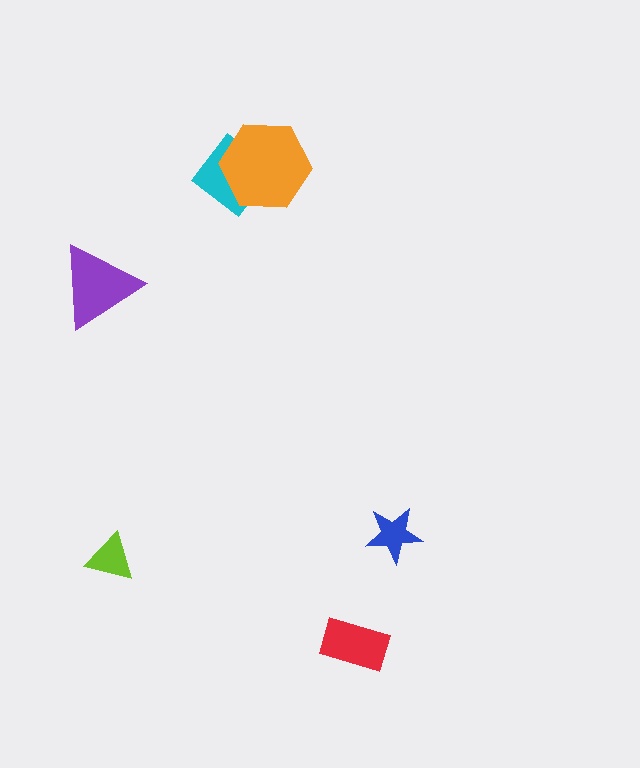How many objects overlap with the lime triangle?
0 objects overlap with the lime triangle.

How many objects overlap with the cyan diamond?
1 object overlaps with the cyan diamond.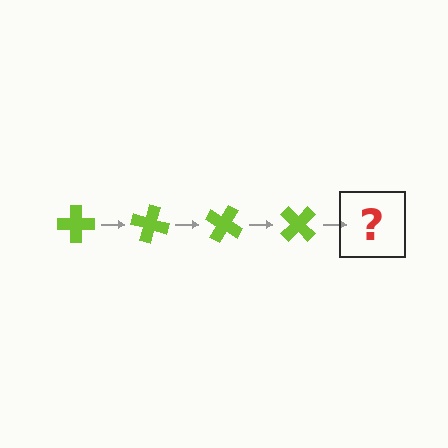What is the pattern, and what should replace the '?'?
The pattern is that the cross rotates 15 degrees each step. The '?' should be a lime cross rotated 60 degrees.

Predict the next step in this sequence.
The next step is a lime cross rotated 60 degrees.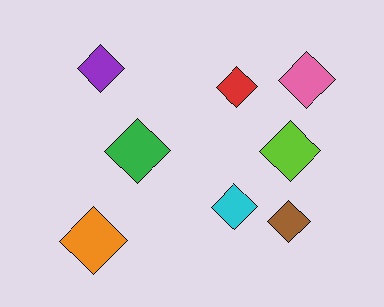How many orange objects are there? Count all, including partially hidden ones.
There is 1 orange object.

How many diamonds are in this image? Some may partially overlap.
There are 8 diamonds.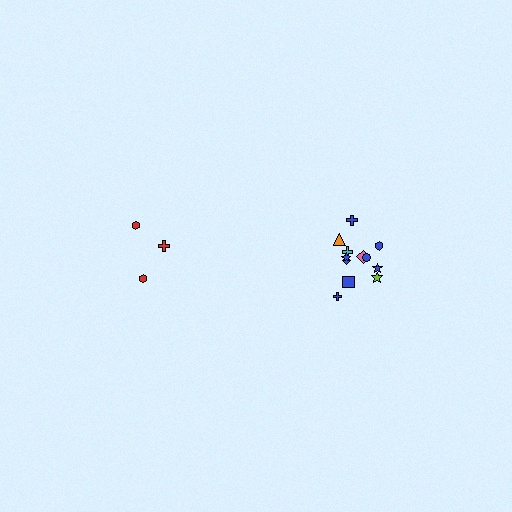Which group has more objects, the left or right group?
The right group.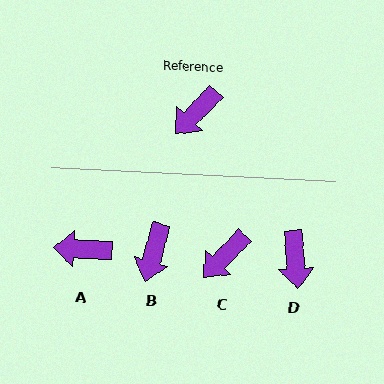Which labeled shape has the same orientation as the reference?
C.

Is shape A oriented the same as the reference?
No, it is off by about 49 degrees.